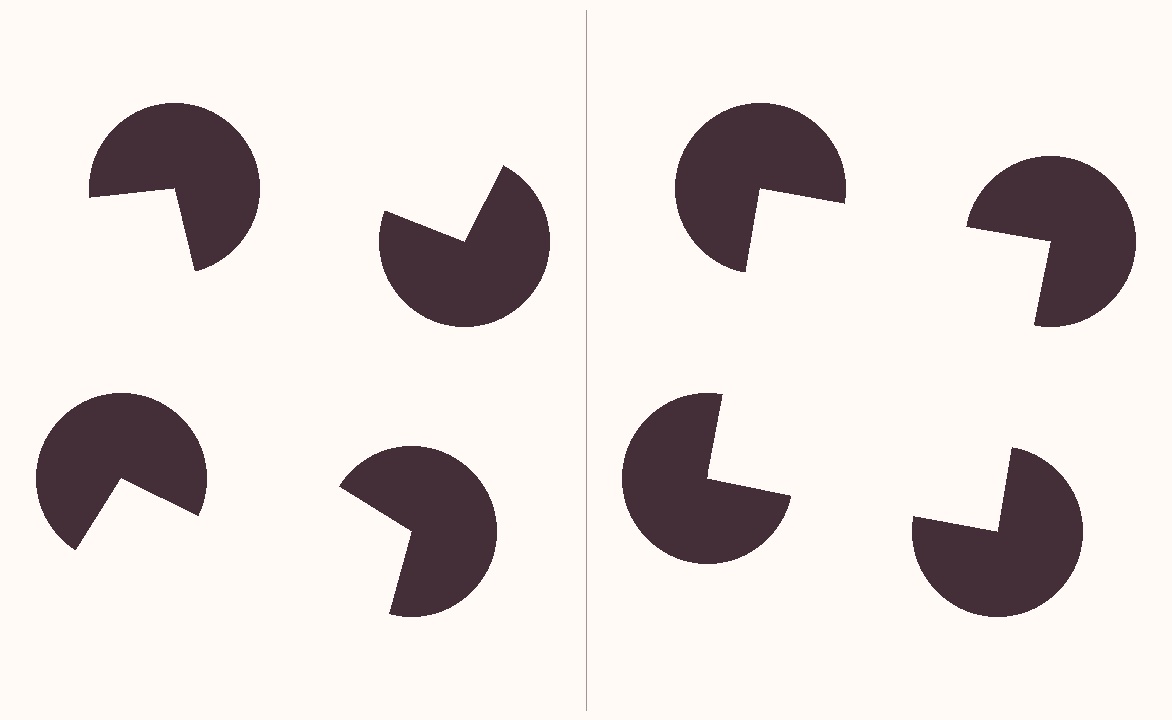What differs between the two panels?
The pac-man discs are positioned identically on both sides; only the wedge orientations differ. On the right they align to a square; on the left they are misaligned.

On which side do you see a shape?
An illusory square appears on the right side. On the left side the wedge cuts are rotated, so no coherent shape forms.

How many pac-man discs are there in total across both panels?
8 — 4 on each side.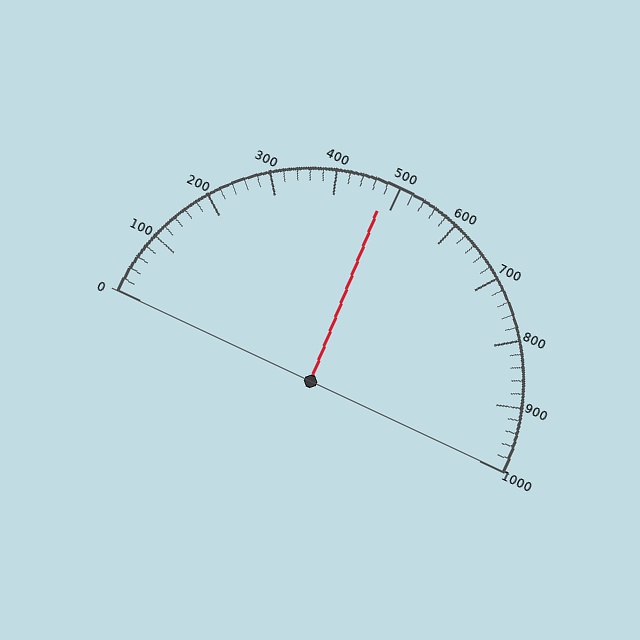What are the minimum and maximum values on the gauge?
The gauge ranges from 0 to 1000.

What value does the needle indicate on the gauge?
The needle indicates approximately 480.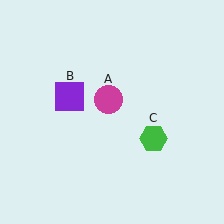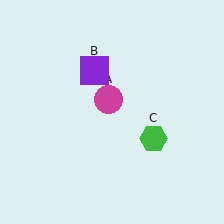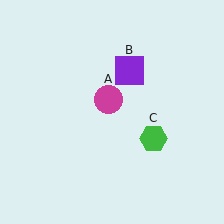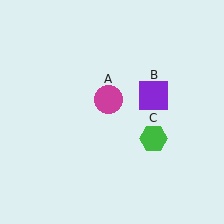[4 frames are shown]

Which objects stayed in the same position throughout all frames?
Magenta circle (object A) and green hexagon (object C) remained stationary.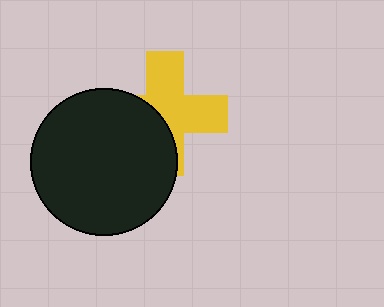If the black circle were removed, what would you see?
You would see the complete yellow cross.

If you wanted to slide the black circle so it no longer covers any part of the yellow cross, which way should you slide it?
Slide it toward the lower-left — that is the most direct way to separate the two shapes.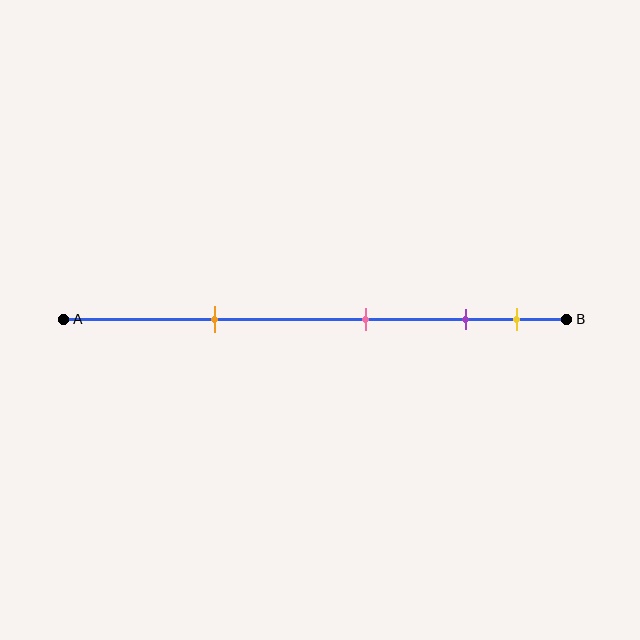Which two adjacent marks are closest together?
The purple and yellow marks are the closest adjacent pair.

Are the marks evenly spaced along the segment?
No, the marks are not evenly spaced.